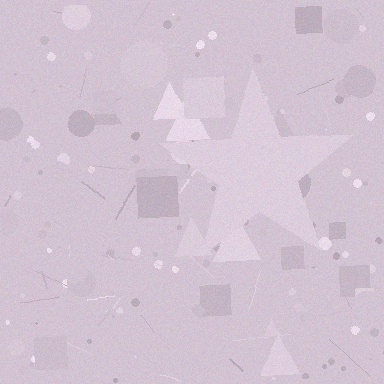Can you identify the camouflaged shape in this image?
The camouflaged shape is a star.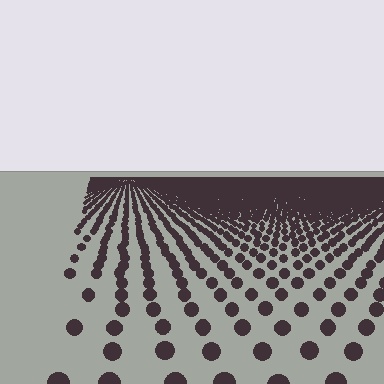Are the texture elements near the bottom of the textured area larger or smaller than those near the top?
Larger. Near the bottom, elements are closer to the viewer and appear at a bigger on-screen size.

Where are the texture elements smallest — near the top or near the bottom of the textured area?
Near the top.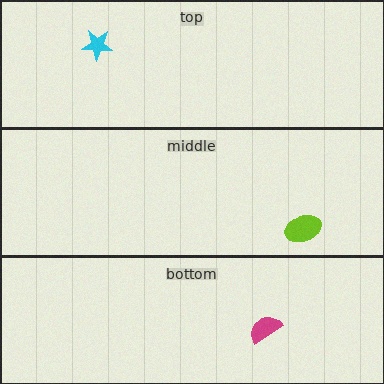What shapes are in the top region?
The cyan star.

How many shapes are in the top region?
1.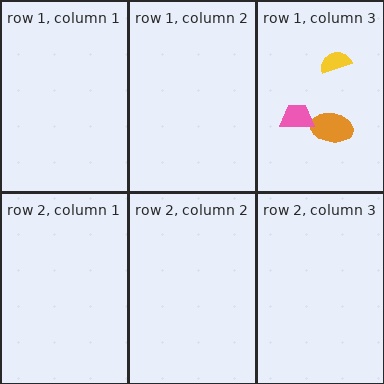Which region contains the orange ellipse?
The row 1, column 3 region.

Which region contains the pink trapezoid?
The row 1, column 3 region.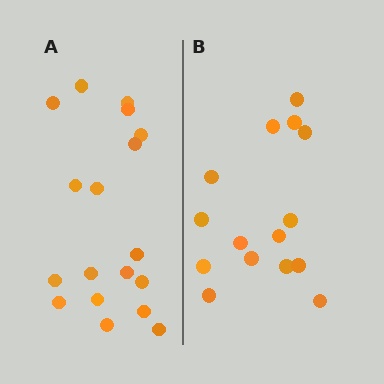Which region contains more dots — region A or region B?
Region A (the left region) has more dots.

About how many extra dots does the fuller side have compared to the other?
Region A has just a few more — roughly 2 or 3 more dots than region B.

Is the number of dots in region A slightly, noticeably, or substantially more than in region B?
Region A has only slightly more — the two regions are fairly close. The ratio is roughly 1.2 to 1.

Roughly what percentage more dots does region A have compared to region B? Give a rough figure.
About 20% more.